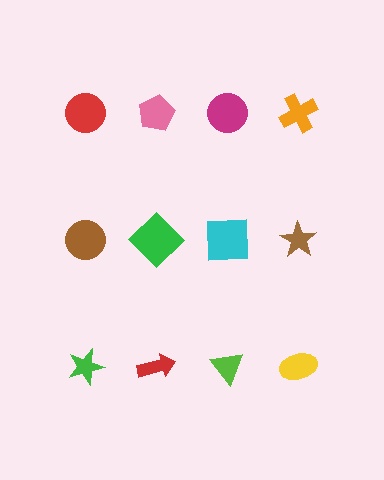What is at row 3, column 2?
A red arrow.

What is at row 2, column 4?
A brown star.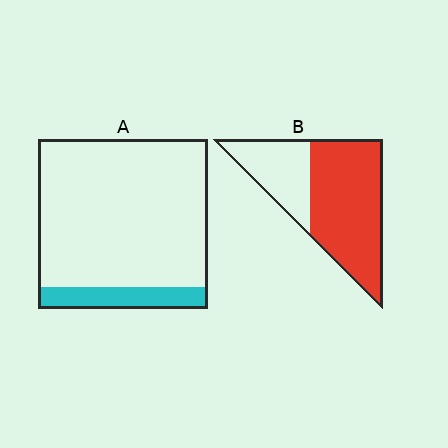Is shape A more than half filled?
No.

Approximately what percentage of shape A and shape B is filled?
A is approximately 15% and B is approximately 65%.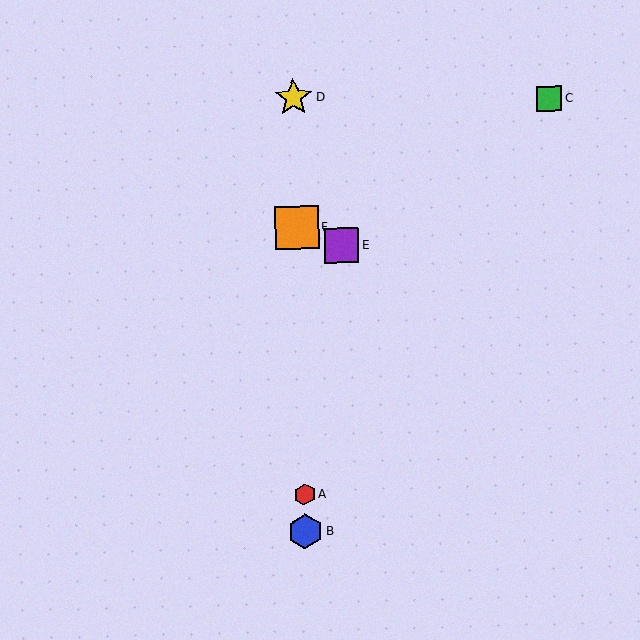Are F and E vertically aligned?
No, F is at x≈297 and E is at x≈342.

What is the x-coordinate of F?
Object F is at x≈297.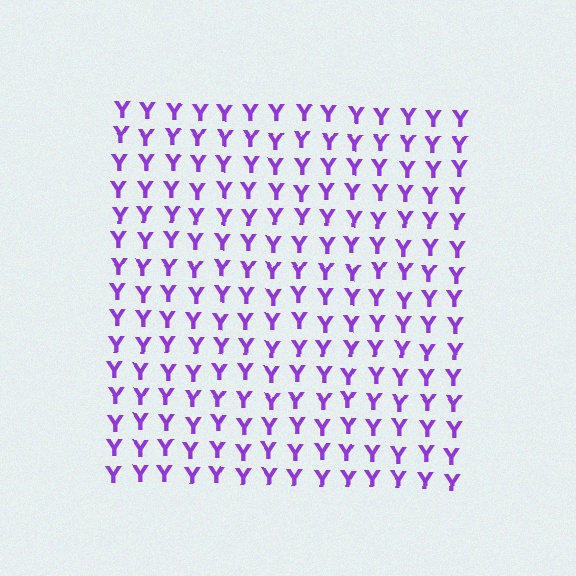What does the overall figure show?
The overall figure shows a square.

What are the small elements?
The small elements are letter Y's.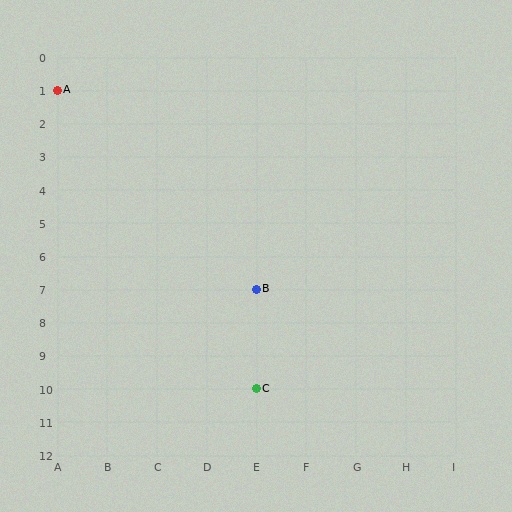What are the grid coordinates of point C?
Point C is at grid coordinates (E, 10).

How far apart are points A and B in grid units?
Points A and B are 4 columns and 6 rows apart (about 7.2 grid units diagonally).